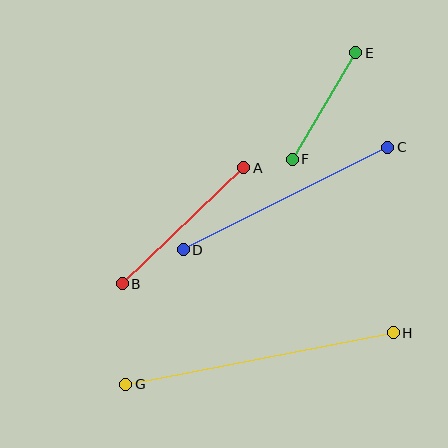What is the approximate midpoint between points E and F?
The midpoint is at approximately (324, 106) pixels.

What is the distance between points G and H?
The distance is approximately 273 pixels.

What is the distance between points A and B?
The distance is approximately 168 pixels.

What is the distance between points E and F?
The distance is approximately 124 pixels.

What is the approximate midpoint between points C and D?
The midpoint is at approximately (286, 198) pixels.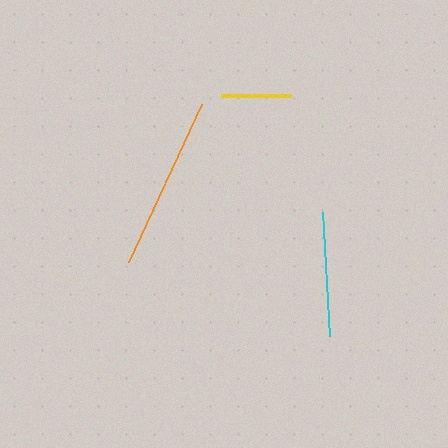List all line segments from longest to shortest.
From longest to shortest: orange, cyan, yellow.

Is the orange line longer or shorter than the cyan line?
The orange line is longer than the cyan line.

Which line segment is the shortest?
The yellow line is the shortest at approximately 71 pixels.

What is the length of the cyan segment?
The cyan segment is approximately 124 pixels long.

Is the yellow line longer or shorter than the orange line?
The orange line is longer than the yellow line.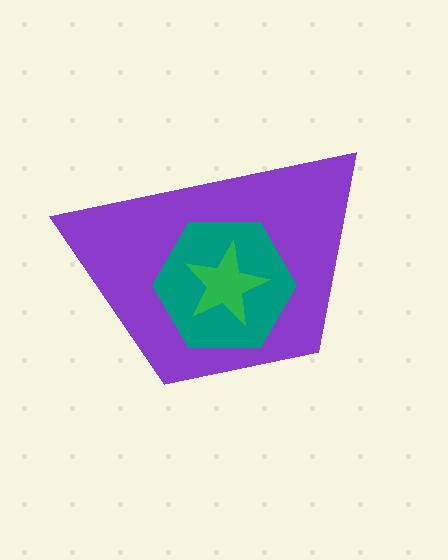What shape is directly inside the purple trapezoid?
The teal hexagon.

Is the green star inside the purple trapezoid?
Yes.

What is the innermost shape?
The green star.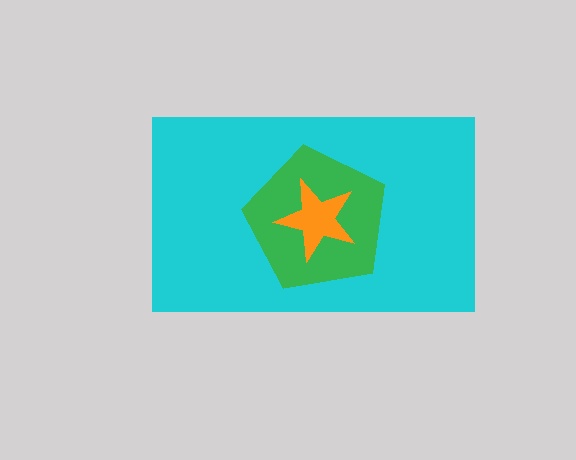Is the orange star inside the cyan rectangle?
Yes.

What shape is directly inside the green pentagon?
The orange star.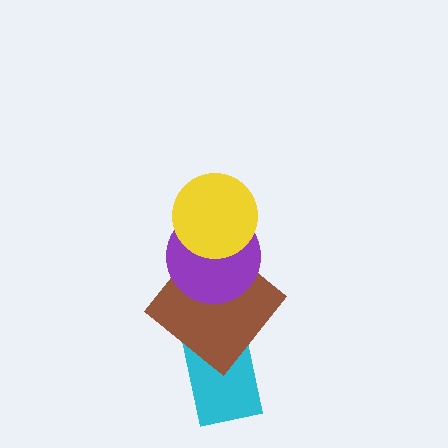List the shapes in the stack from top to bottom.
From top to bottom: the yellow circle, the purple circle, the brown diamond, the cyan rectangle.